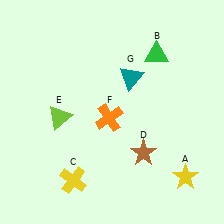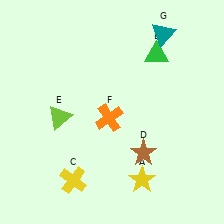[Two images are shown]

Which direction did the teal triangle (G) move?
The teal triangle (G) moved up.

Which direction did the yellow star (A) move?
The yellow star (A) moved left.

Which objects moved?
The objects that moved are: the yellow star (A), the teal triangle (G).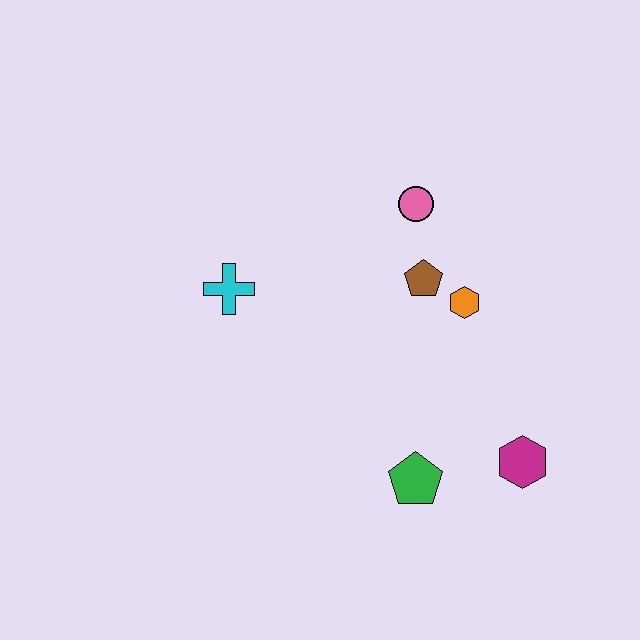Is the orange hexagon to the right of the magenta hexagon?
No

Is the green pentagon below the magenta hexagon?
Yes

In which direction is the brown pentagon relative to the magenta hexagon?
The brown pentagon is above the magenta hexagon.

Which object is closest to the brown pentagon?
The orange hexagon is closest to the brown pentagon.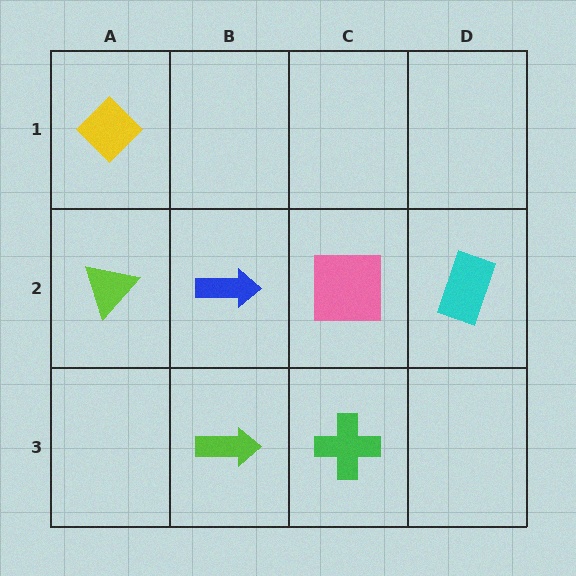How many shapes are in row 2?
4 shapes.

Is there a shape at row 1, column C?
No, that cell is empty.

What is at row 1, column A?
A yellow diamond.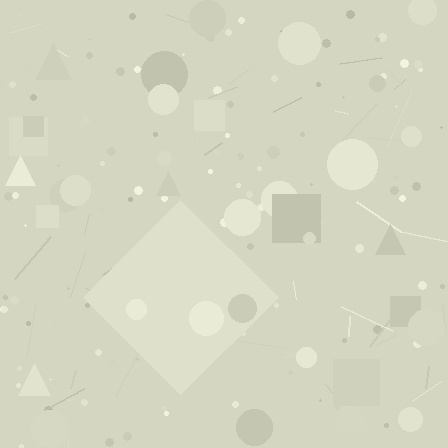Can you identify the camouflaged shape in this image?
The camouflaged shape is a diamond.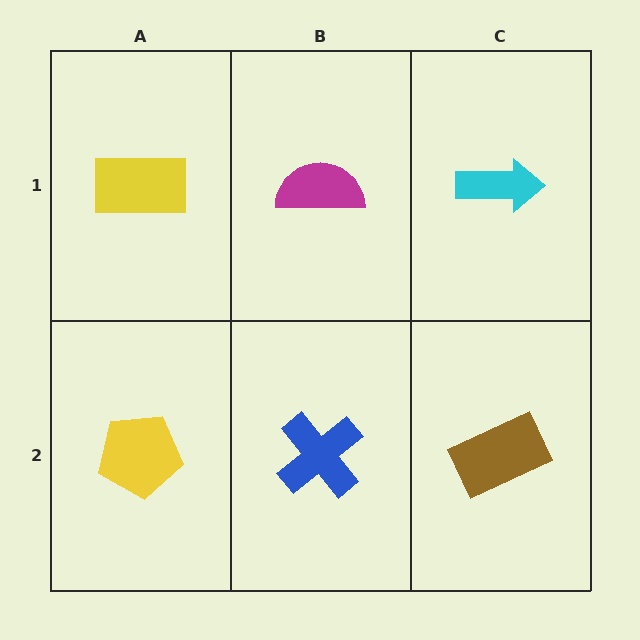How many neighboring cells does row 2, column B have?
3.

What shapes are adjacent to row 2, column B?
A magenta semicircle (row 1, column B), a yellow pentagon (row 2, column A), a brown rectangle (row 2, column C).